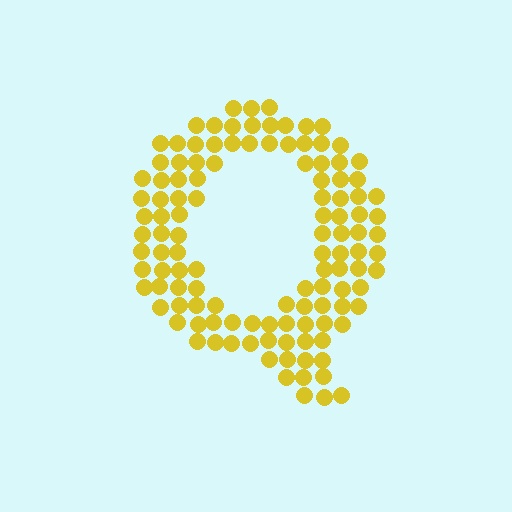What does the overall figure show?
The overall figure shows the letter Q.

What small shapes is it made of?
It is made of small circles.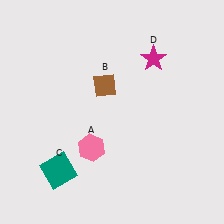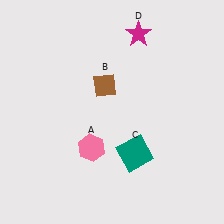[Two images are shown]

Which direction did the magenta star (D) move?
The magenta star (D) moved up.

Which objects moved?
The objects that moved are: the teal square (C), the magenta star (D).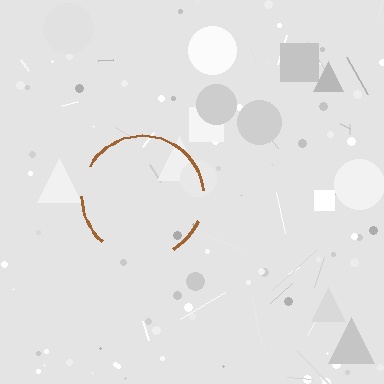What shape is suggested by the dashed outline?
The dashed outline suggests a circle.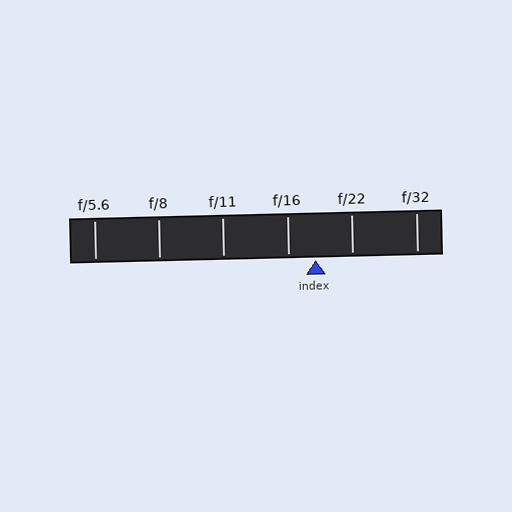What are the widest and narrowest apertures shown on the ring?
The widest aperture shown is f/5.6 and the narrowest is f/32.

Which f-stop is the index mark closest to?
The index mark is closest to f/16.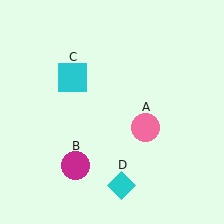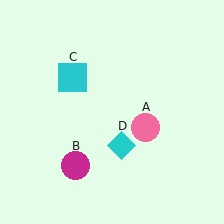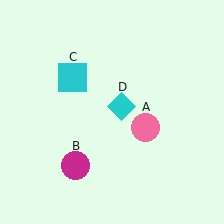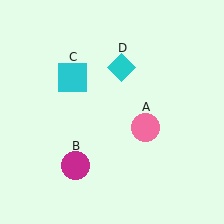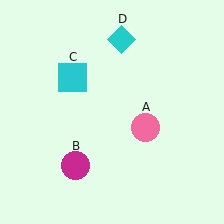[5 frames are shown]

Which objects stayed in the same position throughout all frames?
Pink circle (object A) and magenta circle (object B) and cyan square (object C) remained stationary.